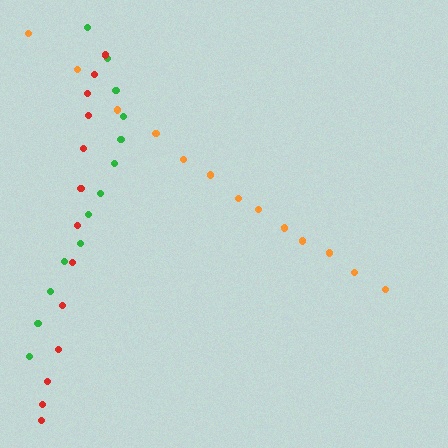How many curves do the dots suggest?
There are 3 distinct paths.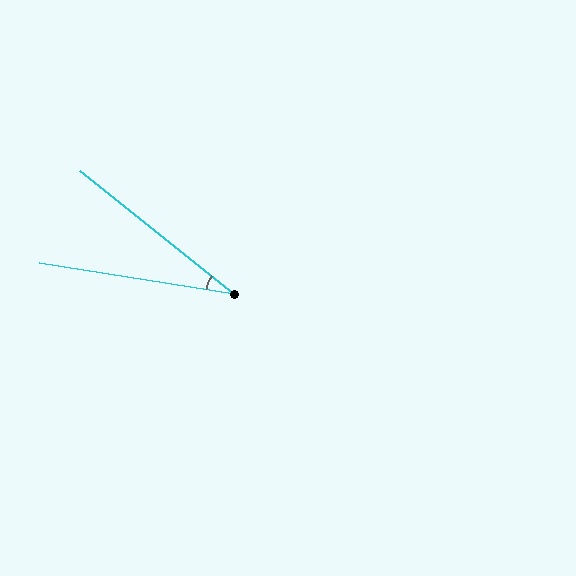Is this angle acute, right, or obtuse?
It is acute.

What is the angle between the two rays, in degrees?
Approximately 30 degrees.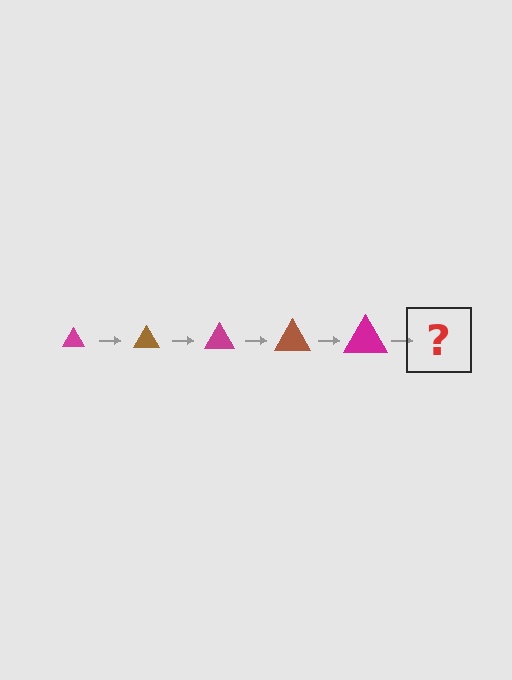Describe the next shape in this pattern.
It should be a brown triangle, larger than the previous one.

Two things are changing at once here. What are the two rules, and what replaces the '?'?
The two rules are that the triangle grows larger each step and the color cycles through magenta and brown. The '?' should be a brown triangle, larger than the previous one.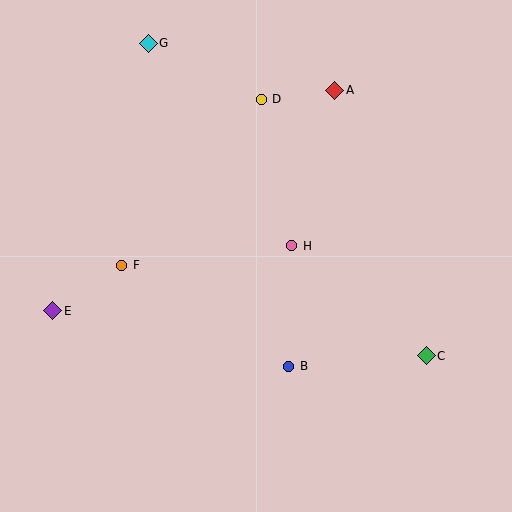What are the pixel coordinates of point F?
Point F is at (122, 265).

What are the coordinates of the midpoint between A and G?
The midpoint between A and G is at (241, 67).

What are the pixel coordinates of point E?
Point E is at (53, 311).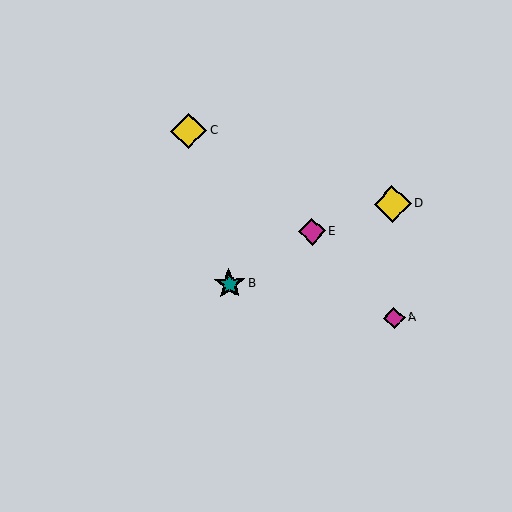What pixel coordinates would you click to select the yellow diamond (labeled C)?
Click at (189, 131) to select the yellow diamond C.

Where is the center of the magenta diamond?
The center of the magenta diamond is at (394, 318).